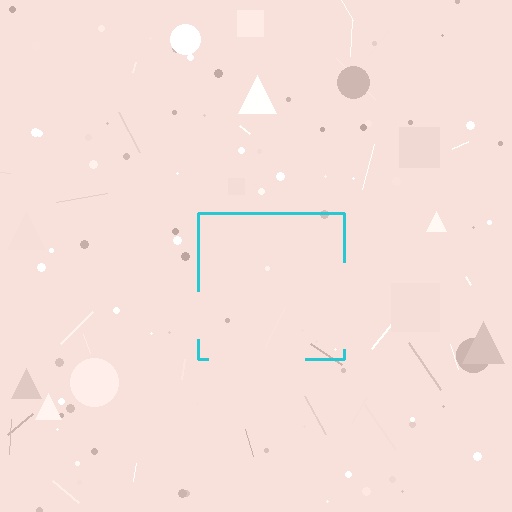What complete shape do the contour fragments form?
The contour fragments form a square.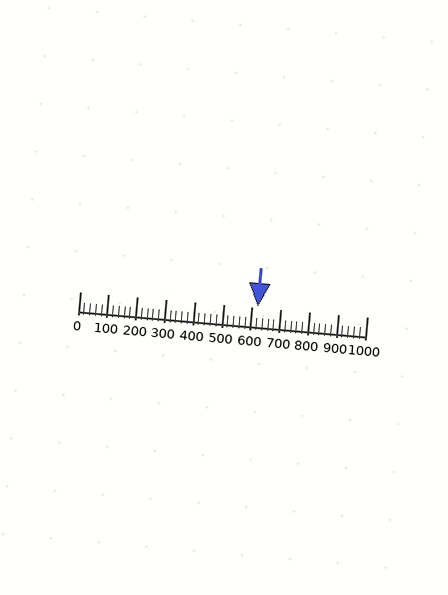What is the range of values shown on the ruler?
The ruler shows values from 0 to 1000.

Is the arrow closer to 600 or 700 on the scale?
The arrow is closer to 600.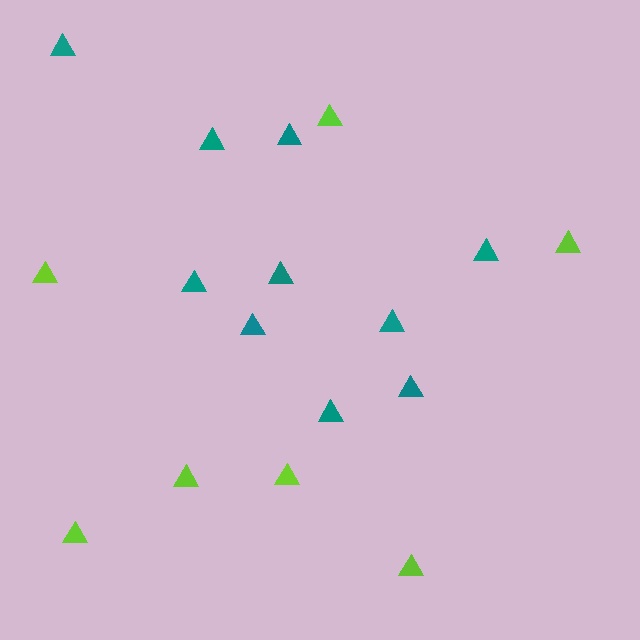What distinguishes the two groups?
There are 2 groups: one group of teal triangles (10) and one group of lime triangles (7).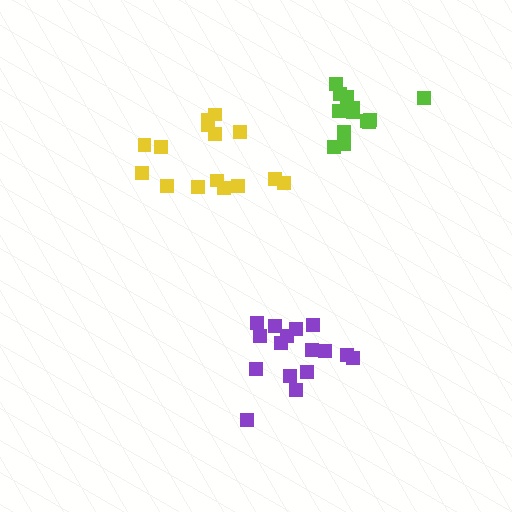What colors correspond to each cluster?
The clusters are colored: purple, yellow, lime.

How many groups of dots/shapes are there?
There are 3 groups.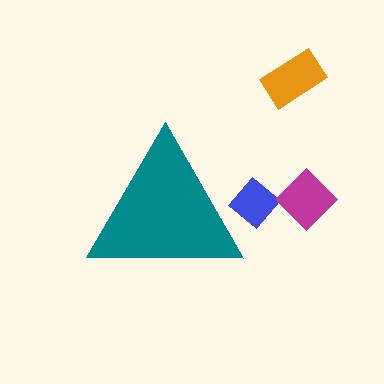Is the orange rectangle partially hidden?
No, the orange rectangle is fully visible.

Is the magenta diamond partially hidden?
No, the magenta diamond is fully visible.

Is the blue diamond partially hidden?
Yes, the blue diamond is partially hidden behind the teal triangle.